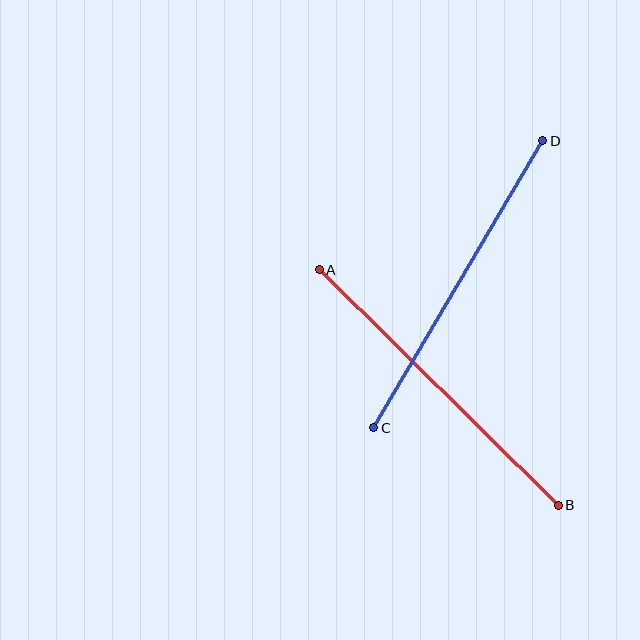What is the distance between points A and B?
The distance is approximately 335 pixels.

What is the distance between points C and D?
The distance is approximately 333 pixels.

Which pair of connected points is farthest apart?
Points A and B are farthest apart.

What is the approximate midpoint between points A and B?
The midpoint is at approximately (439, 388) pixels.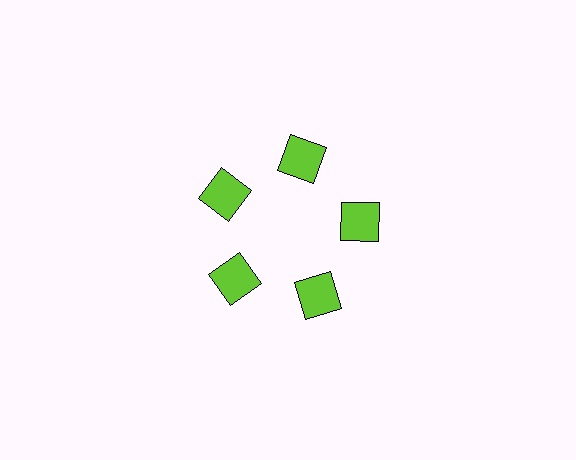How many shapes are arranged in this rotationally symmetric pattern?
There are 5 shapes, arranged in 5 groups of 1.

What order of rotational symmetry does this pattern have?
This pattern has 5-fold rotational symmetry.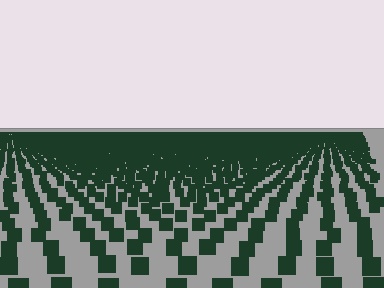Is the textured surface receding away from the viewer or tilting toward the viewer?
The surface is receding away from the viewer. Texture elements get smaller and denser toward the top.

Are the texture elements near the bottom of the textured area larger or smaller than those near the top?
Larger. Near the bottom, elements are closer to the viewer and appear at a bigger on-screen size.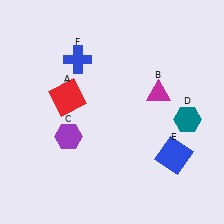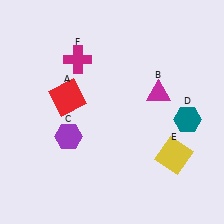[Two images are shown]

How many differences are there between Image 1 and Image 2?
There are 2 differences between the two images.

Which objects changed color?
E changed from blue to yellow. F changed from blue to magenta.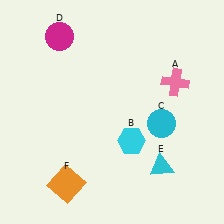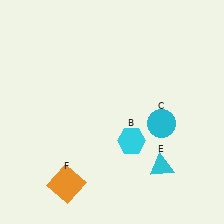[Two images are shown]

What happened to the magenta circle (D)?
The magenta circle (D) was removed in Image 2. It was in the top-left area of Image 1.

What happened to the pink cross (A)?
The pink cross (A) was removed in Image 2. It was in the top-right area of Image 1.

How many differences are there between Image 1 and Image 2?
There are 2 differences between the two images.